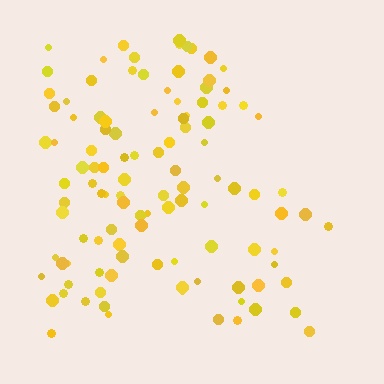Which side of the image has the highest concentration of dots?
The left.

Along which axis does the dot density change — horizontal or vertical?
Horizontal.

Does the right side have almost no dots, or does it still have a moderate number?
Still a moderate number, just noticeably fewer than the left.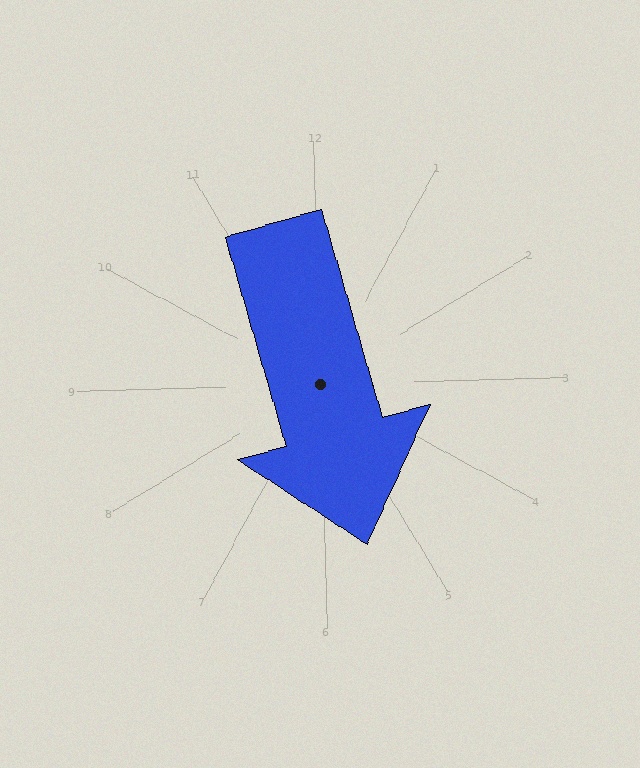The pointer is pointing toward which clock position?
Roughly 6 o'clock.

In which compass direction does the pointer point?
South.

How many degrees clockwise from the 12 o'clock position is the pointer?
Approximately 165 degrees.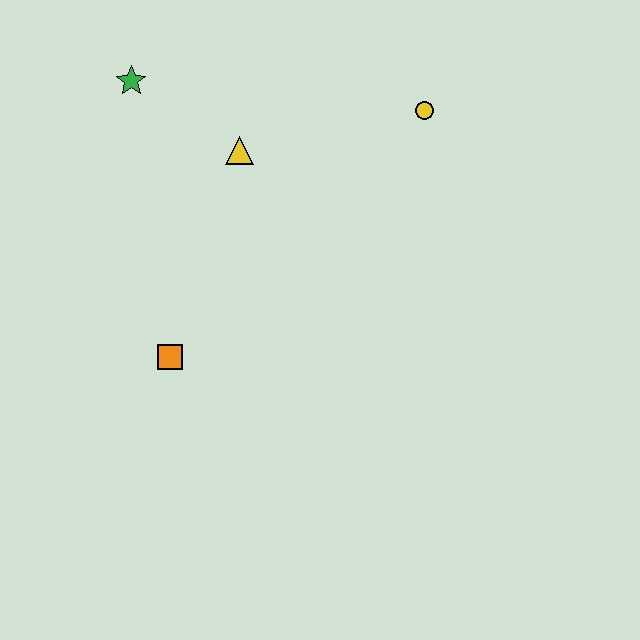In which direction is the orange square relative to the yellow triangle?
The orange square is below the yellow triangle.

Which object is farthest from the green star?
The yellow circle is farthest from the green star.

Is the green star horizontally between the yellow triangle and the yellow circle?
No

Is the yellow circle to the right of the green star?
Yes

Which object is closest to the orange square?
The yellow triangle is closest to the orange square.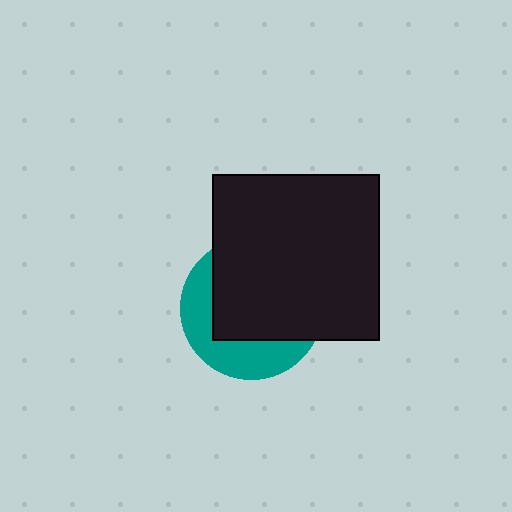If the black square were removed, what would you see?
You would see the complete teal circle.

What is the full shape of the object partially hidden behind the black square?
The partially hidden object is a teal circle.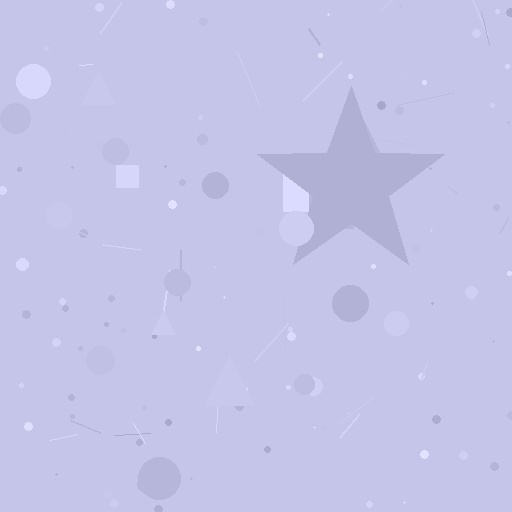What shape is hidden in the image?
A star is hidden in the image.